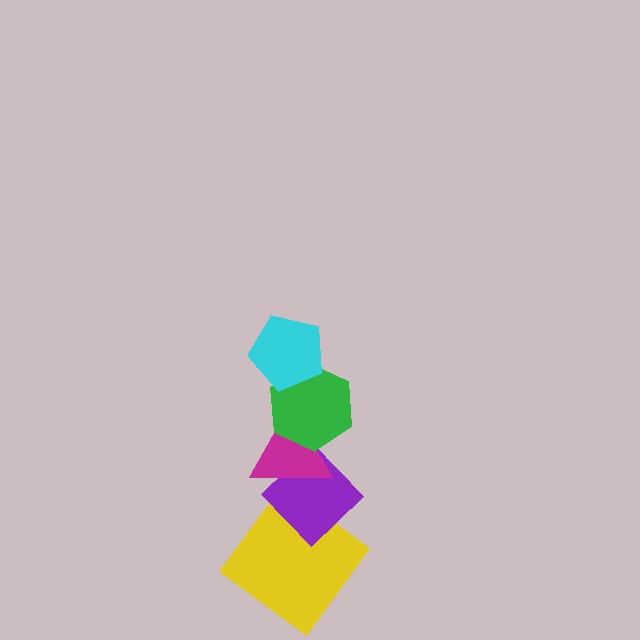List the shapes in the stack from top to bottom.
From top to bottom: the cyan pentagon, the green hexagon, the magenta triangle, the purple diamond, the yellow diamond.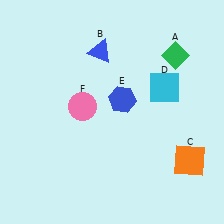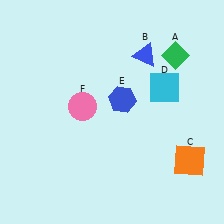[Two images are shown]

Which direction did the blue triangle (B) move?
The blue triangle (B) moved right.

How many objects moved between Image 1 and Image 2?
1 object moved between the two images.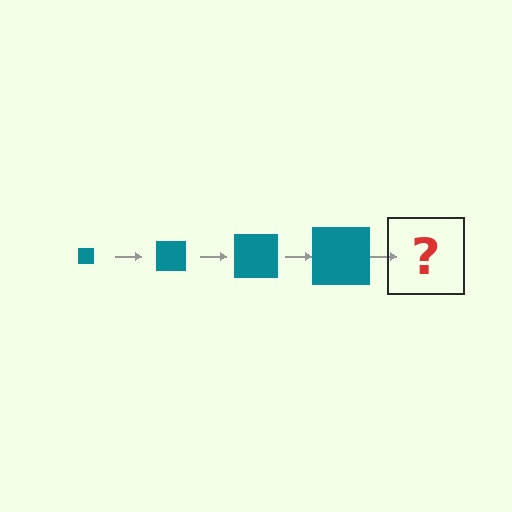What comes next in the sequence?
The next element should be a teal square, larger than the previous one.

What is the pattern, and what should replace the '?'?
The pattern is that the square gets progressively larger each step. The '?' should be a teal square, larger than the previous one.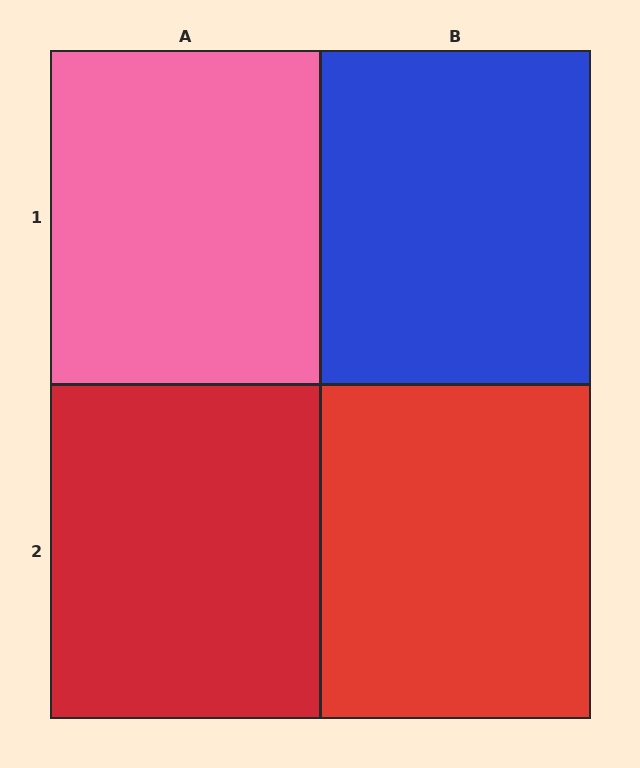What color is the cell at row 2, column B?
Red.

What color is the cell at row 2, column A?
Red.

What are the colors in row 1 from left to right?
Pink, blue.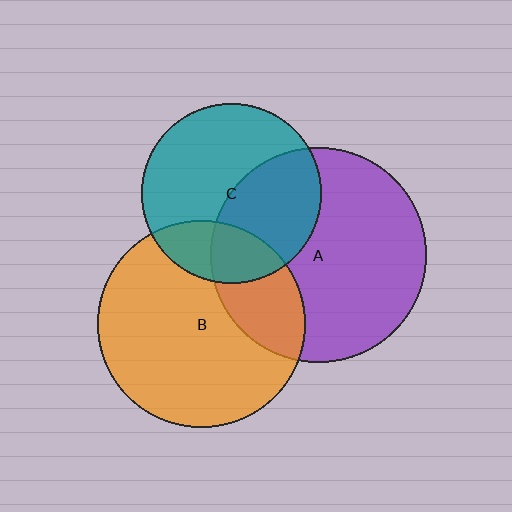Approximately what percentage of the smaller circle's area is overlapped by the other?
Approximately 25%.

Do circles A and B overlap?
Yes.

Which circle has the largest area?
Circle A (purple).